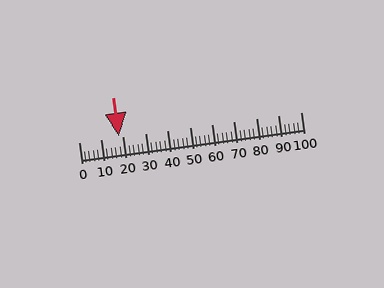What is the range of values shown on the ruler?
The ruler shows values from 0 to 100.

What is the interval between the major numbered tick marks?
The major tick marks are spaced 10 units apart.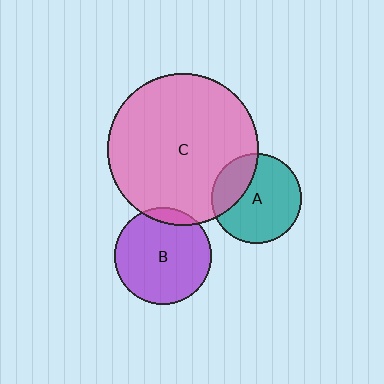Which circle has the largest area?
Circle C (pink).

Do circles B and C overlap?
Yes.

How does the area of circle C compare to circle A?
Approximately 2.8 times.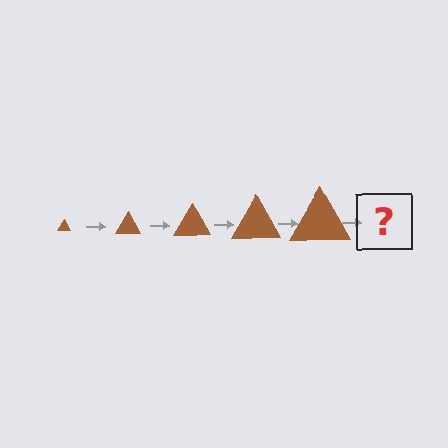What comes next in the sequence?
The next element should be a brown triangle, larger than the previous one.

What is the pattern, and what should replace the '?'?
The pattern is that the triangle gets progressively larger each step. The '?' should be a brown triangle, larger than the previous one.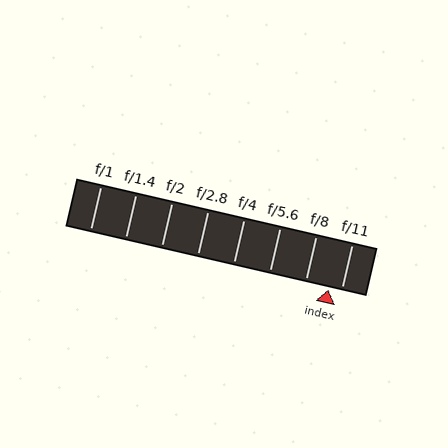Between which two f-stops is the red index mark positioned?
The index mark is between f/8 and f/11.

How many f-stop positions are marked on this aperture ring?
There are 8 f-stop positions marked.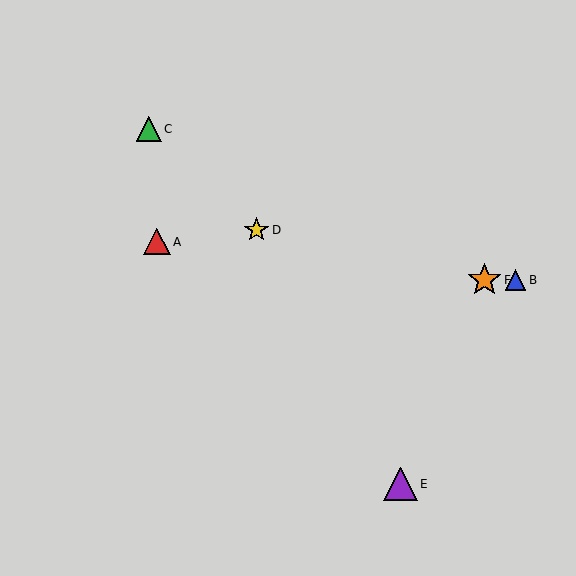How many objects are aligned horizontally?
2 objects (B, F) are aligned horizontally.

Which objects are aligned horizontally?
Objects B, F are aligned horizontally.